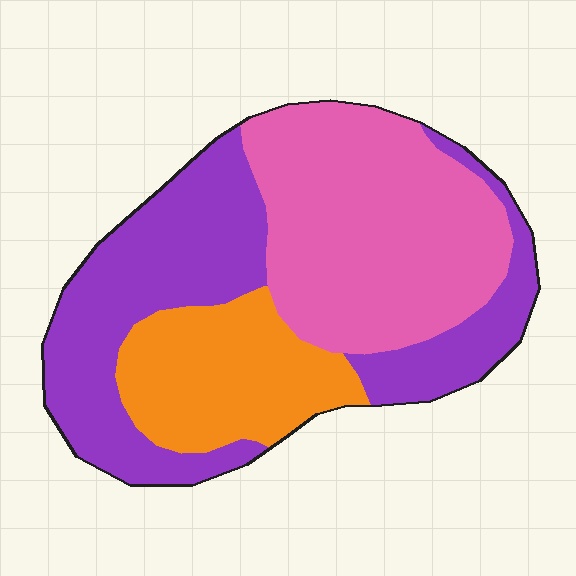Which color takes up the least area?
Orange, at roughly 20%.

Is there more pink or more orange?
Pink.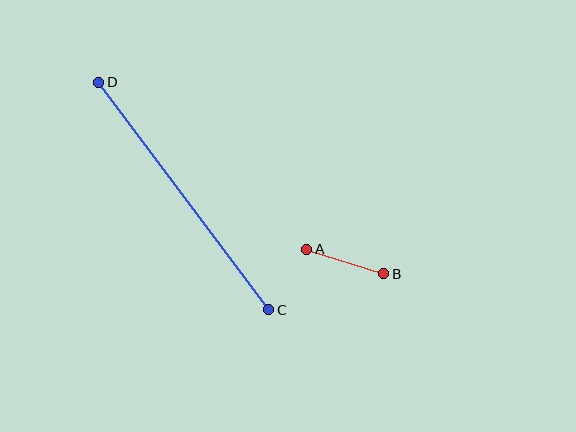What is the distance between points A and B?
The distance is approximately 81 pixels.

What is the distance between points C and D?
The distance is approximately 284 pixels.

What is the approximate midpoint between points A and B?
The midpoint is at approximately (345, 262) pixels.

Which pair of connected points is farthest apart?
Points C and D are farthest apart.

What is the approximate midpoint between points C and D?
The midpoint is at approximately (184, 196) pixels.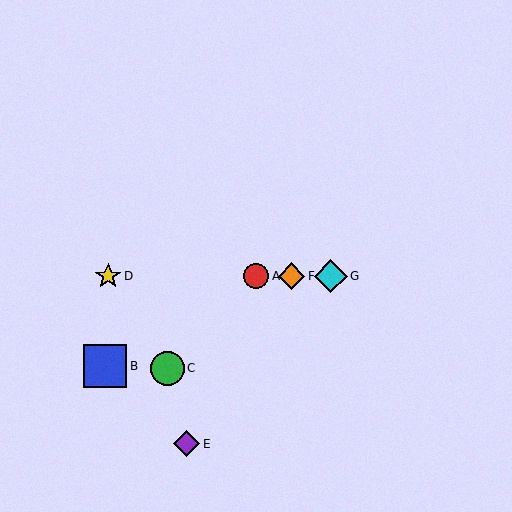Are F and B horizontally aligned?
No, F is at y≈276 and B is at y≈366.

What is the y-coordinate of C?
Object C is at y≈368.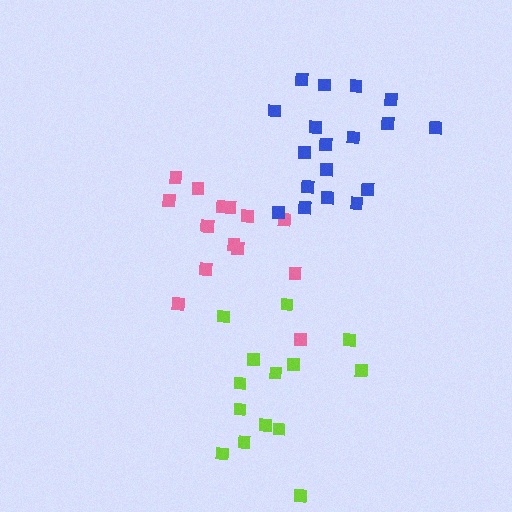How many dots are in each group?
Group 1: 15 dots, Group 2: 18 dots, Group 3: 14 dots (47 total).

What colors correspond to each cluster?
The clusters are colored: pink, blue, lime.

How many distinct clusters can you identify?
There are 3 distinct clusters.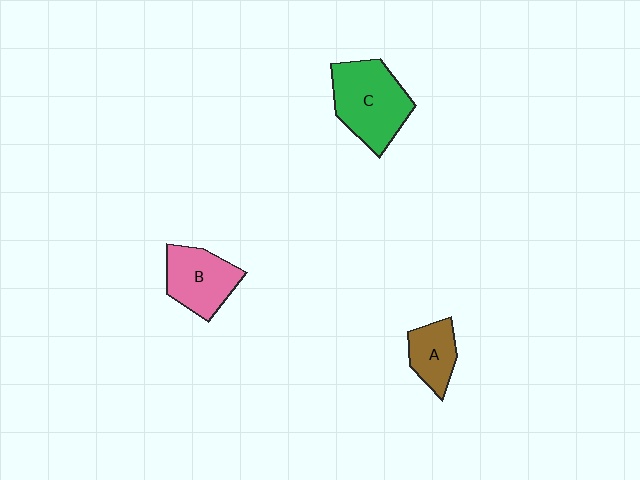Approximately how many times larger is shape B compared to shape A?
Approximately 1.4 times.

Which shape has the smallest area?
Shape A (brown).